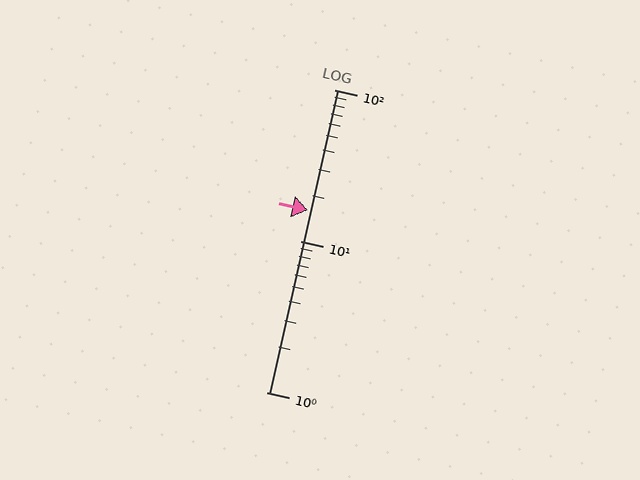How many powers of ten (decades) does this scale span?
The scale spans 2 decades, from 1 to 100.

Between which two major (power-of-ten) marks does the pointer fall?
The pointer is between 10 and 100.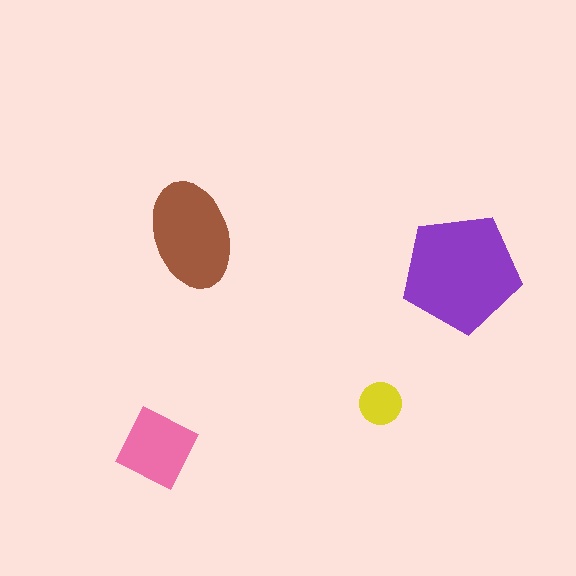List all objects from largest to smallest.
The purple pentagon, the brown ellipse, the pink square, the yellow circle.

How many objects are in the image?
There are 4 objects in the image.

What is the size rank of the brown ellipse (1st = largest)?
2nd.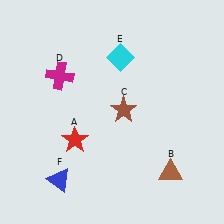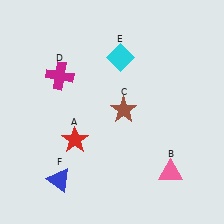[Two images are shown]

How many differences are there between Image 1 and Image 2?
There is 1 difference between the two images.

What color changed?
The triangle (B) changed from brown in Image 1 to pink in Image 2.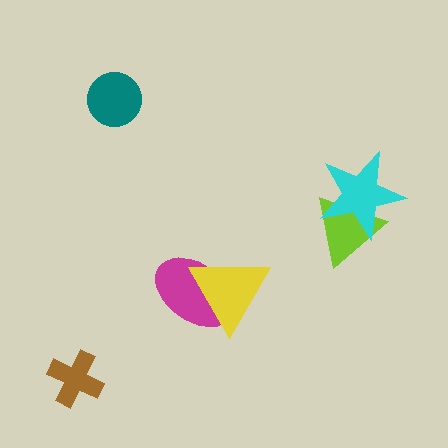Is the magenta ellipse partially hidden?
Yes, it is partially covered by another shape.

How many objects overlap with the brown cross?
0 objects overlap with the brown cross.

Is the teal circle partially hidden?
No, no other shape covers it.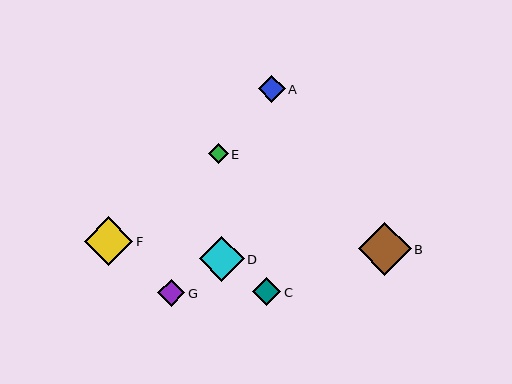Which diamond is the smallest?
Diamond E is the smallest with a size of approximately 20 pixels.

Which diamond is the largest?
Diamond B is the largest with a size of approximately 53 pixels.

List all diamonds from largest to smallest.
From largest to smallest: B, F, D, C, G, A, E.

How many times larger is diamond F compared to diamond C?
Diamond F is approximately 1.7 times the size of diamond C.